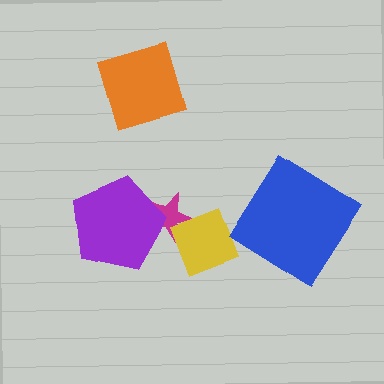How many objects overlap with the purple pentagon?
1 object overlaps with the purple pentagon.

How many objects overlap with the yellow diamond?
1 object overlaps with the yellow diamond.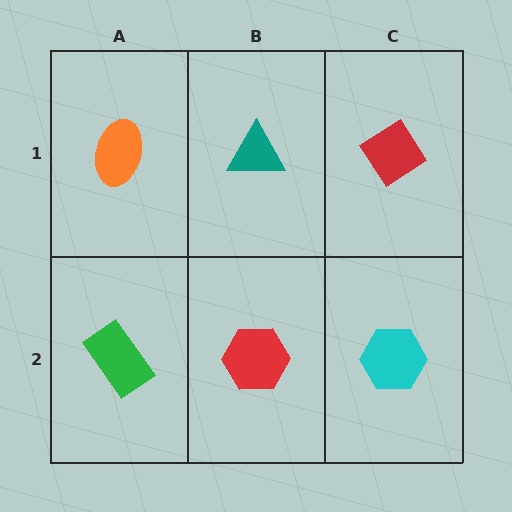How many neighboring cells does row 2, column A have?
2.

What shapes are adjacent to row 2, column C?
A red diamond (row 1, column C), a red hexagon (row 2, column B).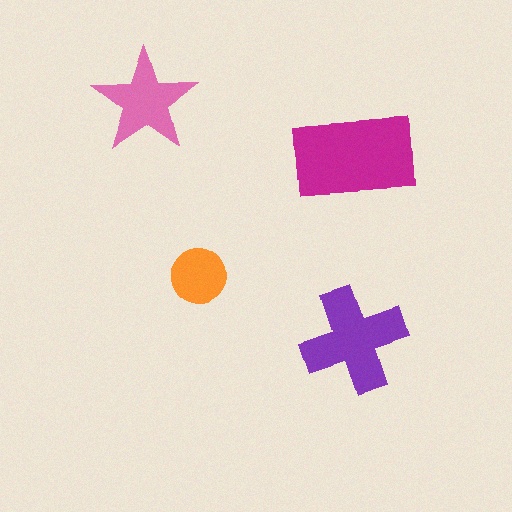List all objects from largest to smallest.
The magenta rectangle, the purple cross, the pink star, the orange circle.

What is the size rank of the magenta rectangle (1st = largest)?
1st.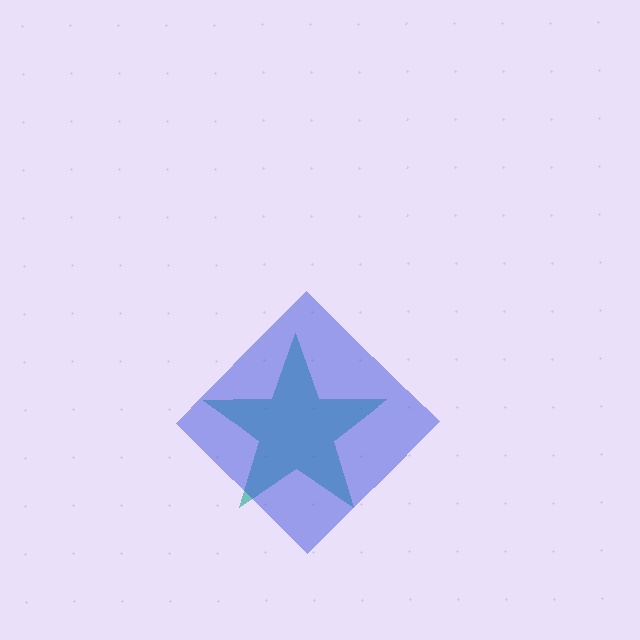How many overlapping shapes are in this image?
There are 2 overlapping shapes in the image.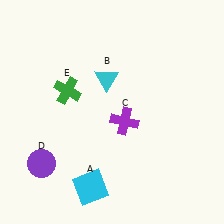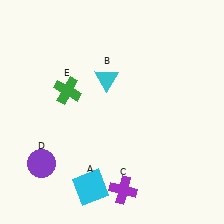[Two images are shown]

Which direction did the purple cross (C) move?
The purple cross (C) moved down.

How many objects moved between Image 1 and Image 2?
1 object moved between the two images.